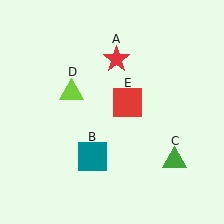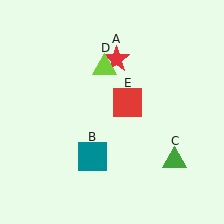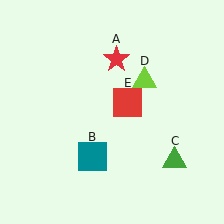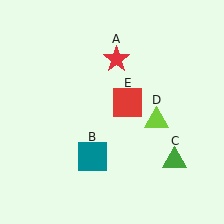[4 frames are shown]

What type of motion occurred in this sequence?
The lime triangle (object D) rotated clockwise around the center of the scene.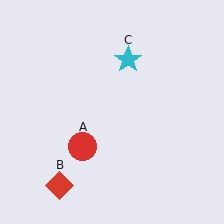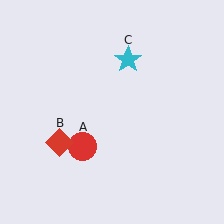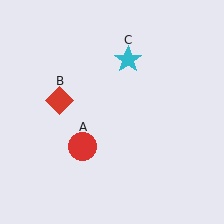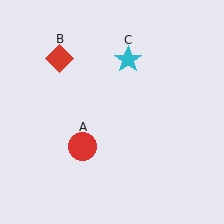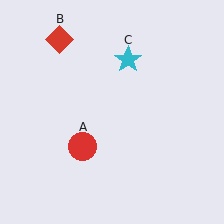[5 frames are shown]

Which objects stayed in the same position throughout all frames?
Red circle (object A) and cyan star (object C) remained stationary.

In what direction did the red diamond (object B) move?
The red diamond (object B) moved up.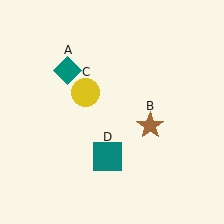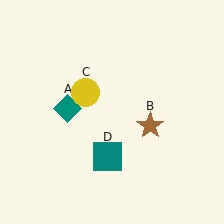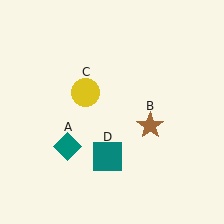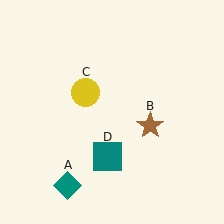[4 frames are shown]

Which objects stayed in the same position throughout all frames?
Brown star (object B) and yellow circle (object C) and teal square (object D) remained stationary.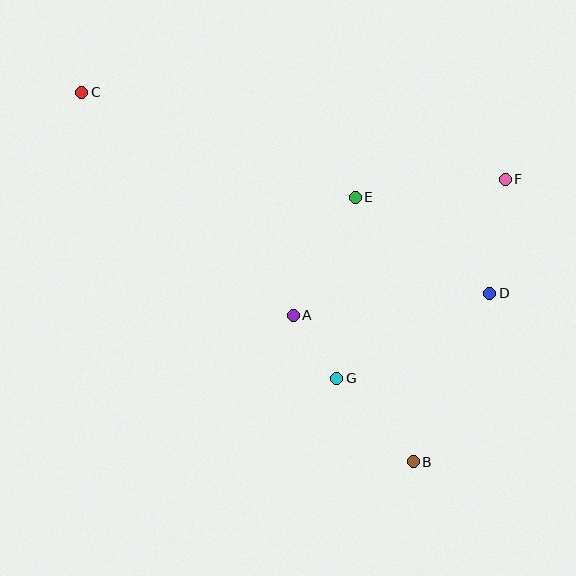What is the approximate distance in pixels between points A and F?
The distance between A and F is approximately 252 pixels.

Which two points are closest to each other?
Points A and G are closest to each other.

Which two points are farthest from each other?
Points B and C are farthest from each other.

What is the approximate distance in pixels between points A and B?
The distance between A and B is approximately 189 pixels.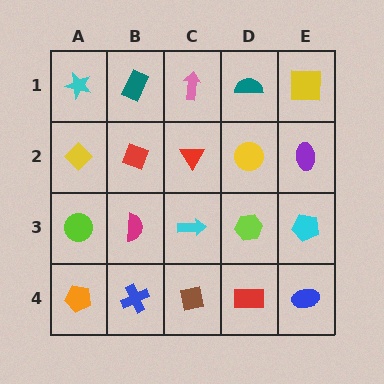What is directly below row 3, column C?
A brown square.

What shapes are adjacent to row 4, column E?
A cyan pentagon (row 3, column E), a red rectangle (row 4, column D).